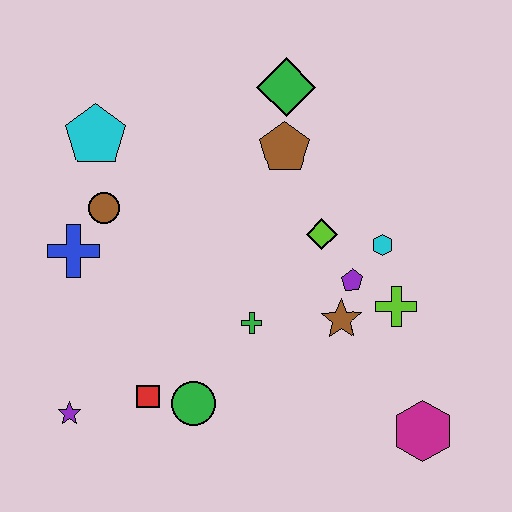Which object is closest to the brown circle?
The blue cross is closest to the brown circle.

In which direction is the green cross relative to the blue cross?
The green cross is to the right of the blue cross.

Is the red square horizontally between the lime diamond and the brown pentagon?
No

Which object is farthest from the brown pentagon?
The purple star is farthest from the brown pentagon.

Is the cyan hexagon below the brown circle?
Yes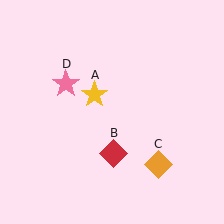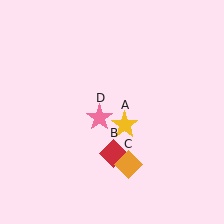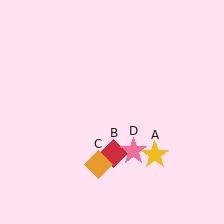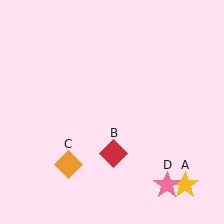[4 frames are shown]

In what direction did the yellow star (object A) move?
The yellow star (object A) moved down and to the right.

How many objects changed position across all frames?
3 objects changed position: yellow star (object A), orange diamond (object C), pink star (object D).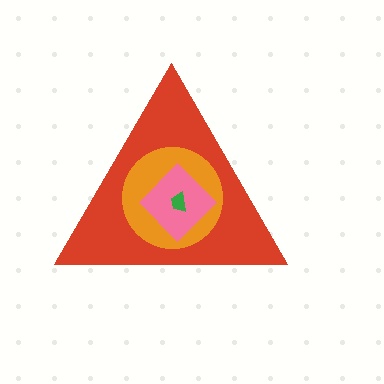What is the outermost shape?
The red triangle.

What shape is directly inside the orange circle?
The pink diamond.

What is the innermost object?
The green trapezoid.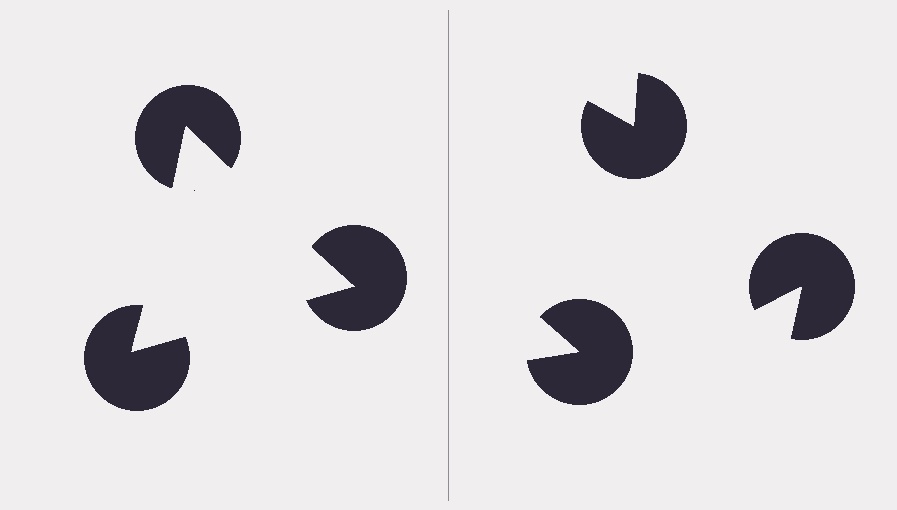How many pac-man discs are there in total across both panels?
6 — 3 on each side.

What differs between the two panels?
The pac-man discs are positioned identically on both sides; only the wedge orientations differ. On the left they align to a triangle; on the right they are misaligned.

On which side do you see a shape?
An illusory triangle appears on the left side. On the right side the wedge cuts are rotated, so no coherent shape forms.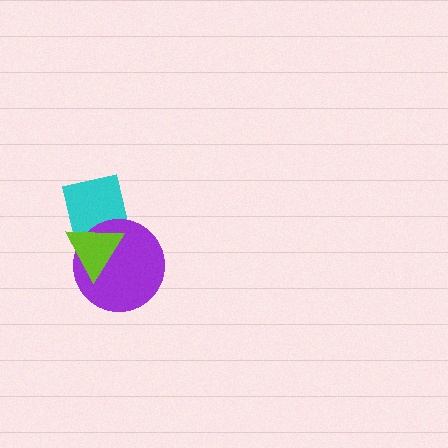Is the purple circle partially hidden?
Yes, it is partially covered by another shape.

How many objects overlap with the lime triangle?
2 objects overlap with the lime triangle.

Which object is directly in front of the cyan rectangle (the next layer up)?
The purple circle is directly in front of the cyan rectangle.